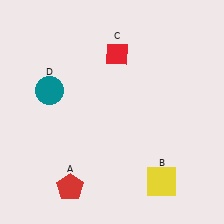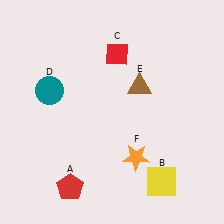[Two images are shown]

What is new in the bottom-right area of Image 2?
An orange star (F) was added in the bottom-right area of Image 2.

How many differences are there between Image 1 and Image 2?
There are 2 differences between the two images.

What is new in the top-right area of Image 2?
A brown triangle (E) was added in the top-right area of Image 2.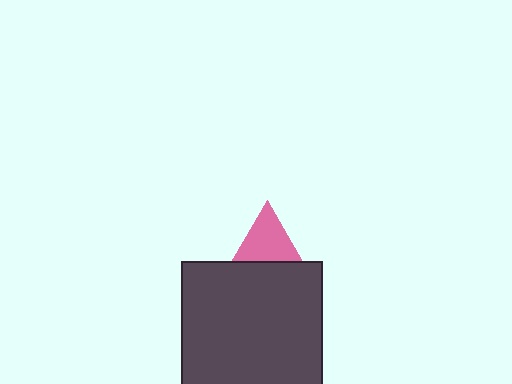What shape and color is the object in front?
The object in front is a dark gray square.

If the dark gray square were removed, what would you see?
You would see the complete pink triangle.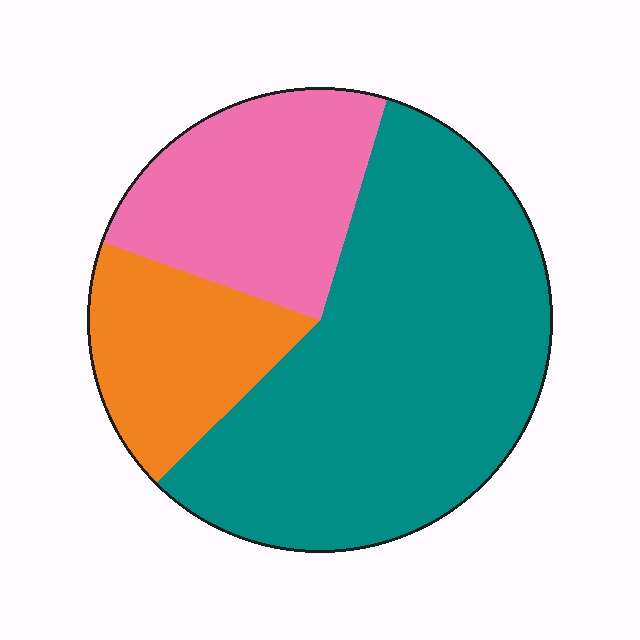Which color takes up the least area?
Orange, at roughly 20%.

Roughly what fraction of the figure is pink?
Pink covers about 25% of the figure.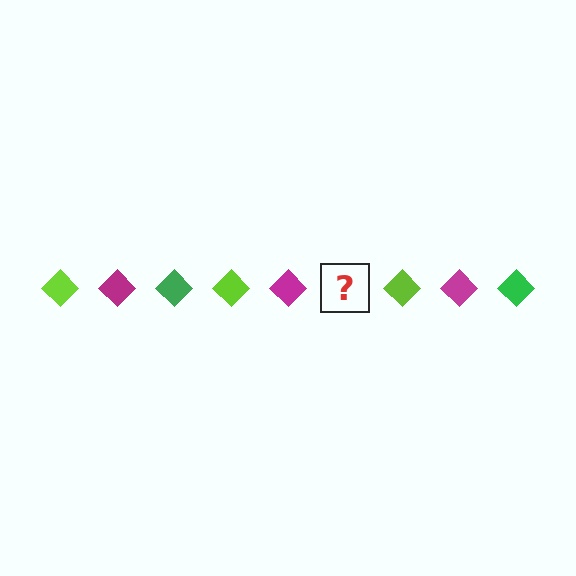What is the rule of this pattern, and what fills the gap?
The rule is that the pattern cycles through lime, magenta, green diamonds. The gap should be filled with a green diamond.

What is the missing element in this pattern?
The missing element is a green diamond.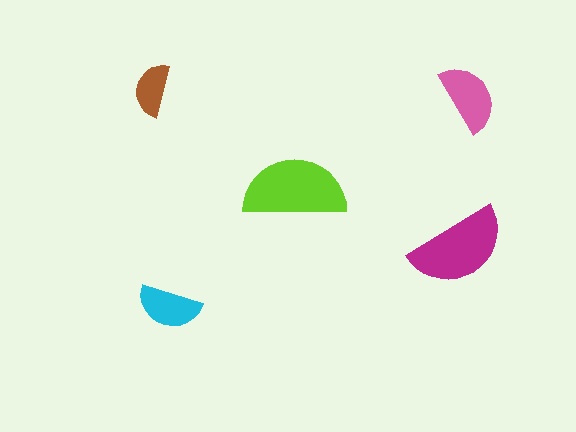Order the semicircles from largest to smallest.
the lime one, the magenta one, the pink one, the cyan one, the brown one.